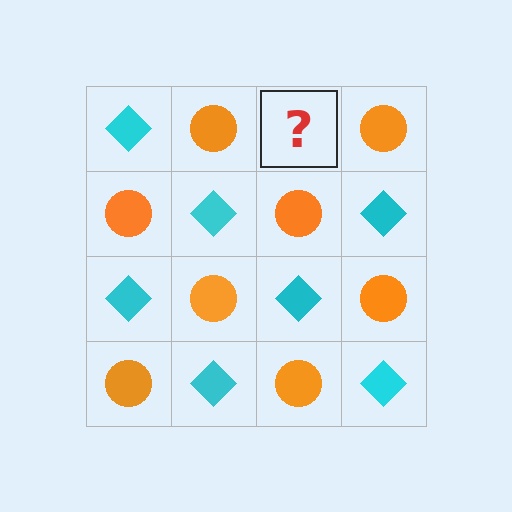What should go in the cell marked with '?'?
The missing cell should contain a cyan diamond.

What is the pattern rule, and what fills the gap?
The rule is that it alternates cyan diamond and orange circle in a checkerboard pattern. The gap should be filled with a cyan diamond.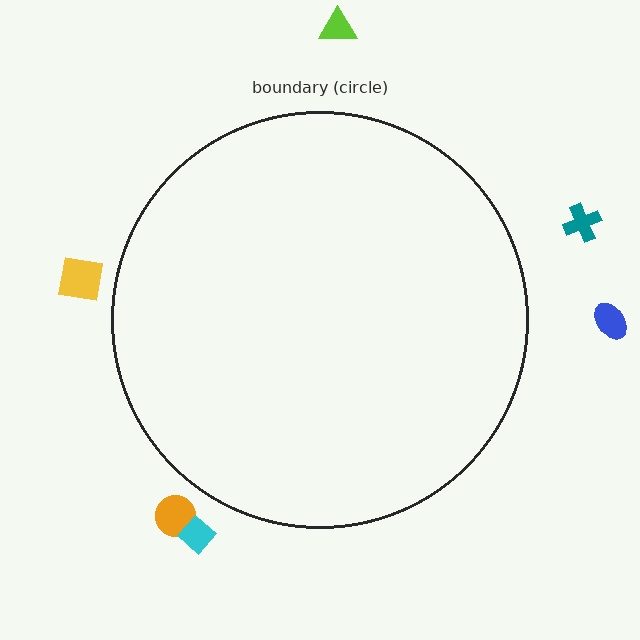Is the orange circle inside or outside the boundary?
Outside.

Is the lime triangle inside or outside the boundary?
Outside.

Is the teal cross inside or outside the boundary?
Outside.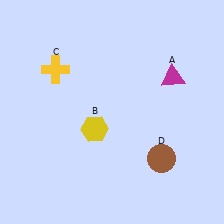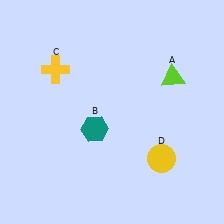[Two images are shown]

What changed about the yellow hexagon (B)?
In Image 1, B is yellow. In Image 2, it changed to teal.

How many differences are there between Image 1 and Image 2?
There are 3 differences between the two images.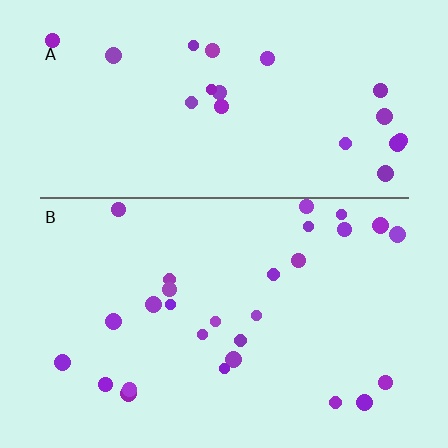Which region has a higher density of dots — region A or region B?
B (the bottom).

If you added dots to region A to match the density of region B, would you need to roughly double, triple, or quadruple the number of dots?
Approximately double.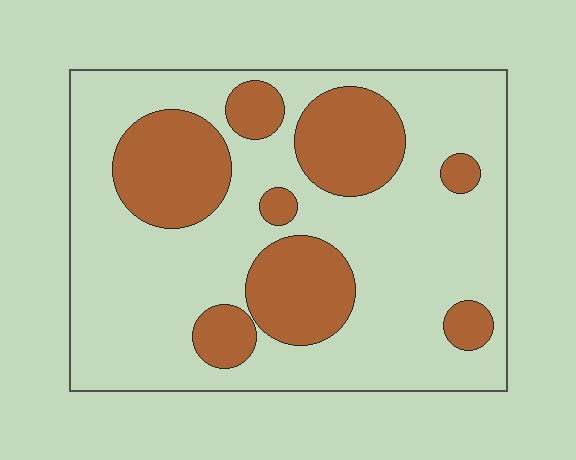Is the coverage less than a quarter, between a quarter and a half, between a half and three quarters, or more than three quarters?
Between a quarter and a half.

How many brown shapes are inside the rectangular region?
8.